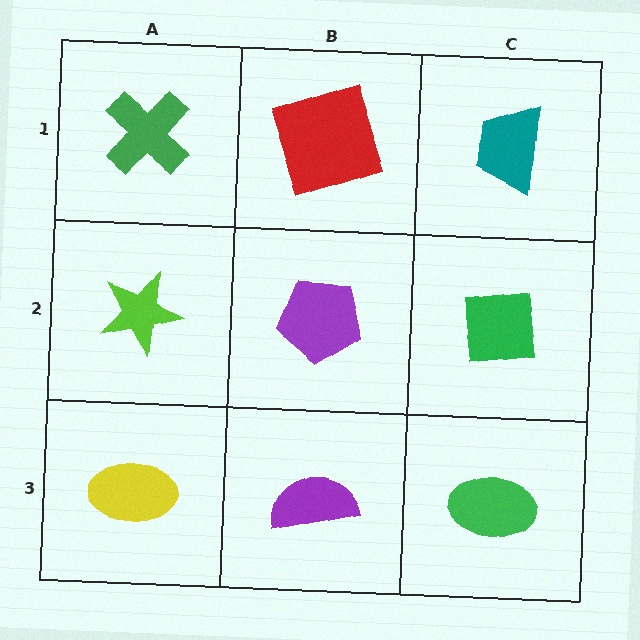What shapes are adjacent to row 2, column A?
A green cross (row 1, column A), a yellow ellipse (row 3, column A), a purple pentagon (row 2, column B).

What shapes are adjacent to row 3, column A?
A lime star (row 2, column A), a purple semicircle (row 3, column B).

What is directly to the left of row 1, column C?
A red square.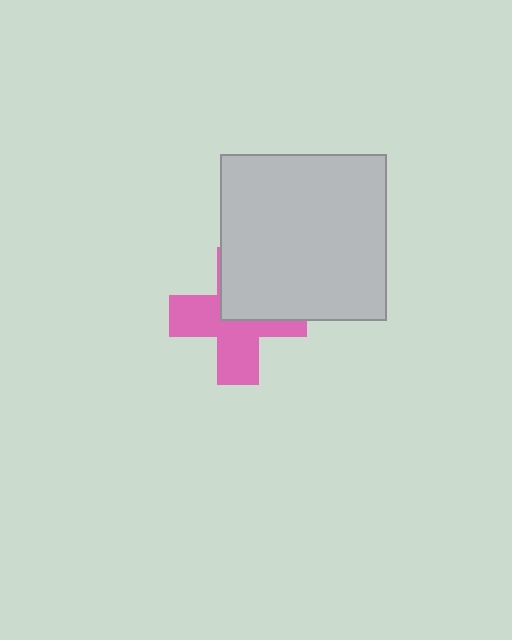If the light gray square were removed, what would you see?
You would see the complete pink cross.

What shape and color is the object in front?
The object in front is a light gray square.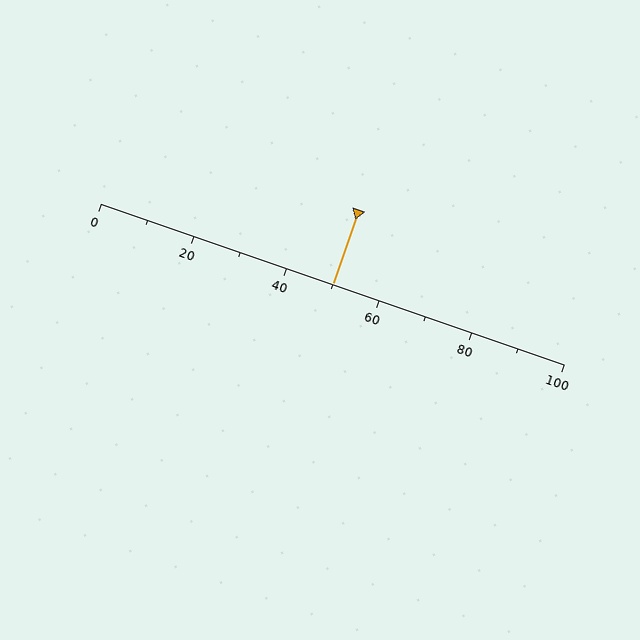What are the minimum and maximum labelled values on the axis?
The axis runs from 0 to 100.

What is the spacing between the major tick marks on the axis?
The major ticks are spaced 20 apart.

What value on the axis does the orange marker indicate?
The marker indicates approximately 50.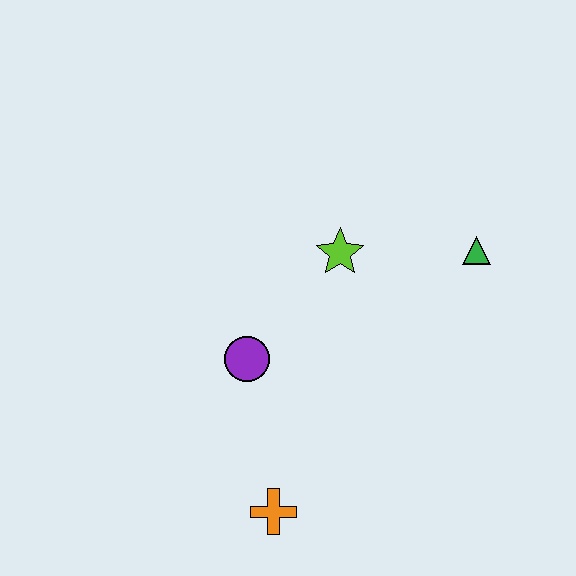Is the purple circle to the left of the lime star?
Yes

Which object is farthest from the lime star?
The orange cross is farthest from the lime star.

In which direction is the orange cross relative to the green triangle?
The orange cross is below the green triangle.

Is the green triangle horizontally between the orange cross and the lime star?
No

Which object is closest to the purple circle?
The lime star is closest to the purple circle.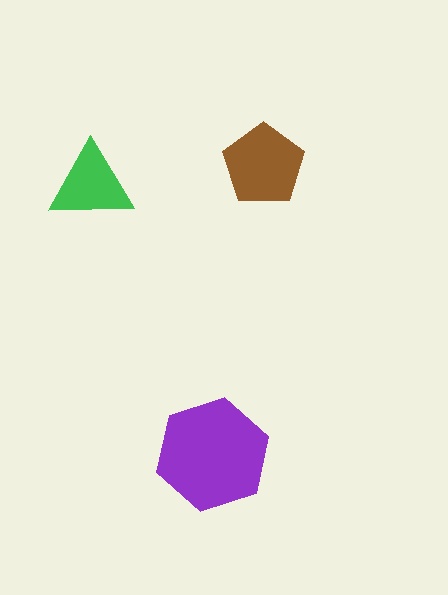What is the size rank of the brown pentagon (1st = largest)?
2nd.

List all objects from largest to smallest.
The purple hexagon, the brown pentagon, the green triangle.